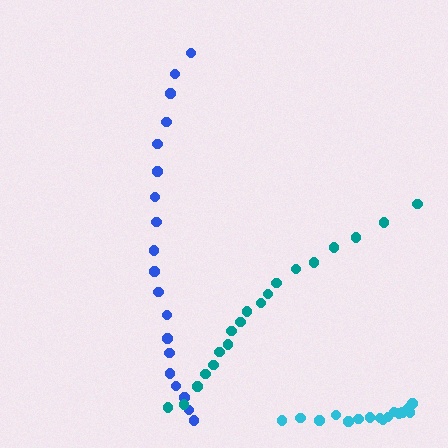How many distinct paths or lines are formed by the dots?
There are 3 distinct paths.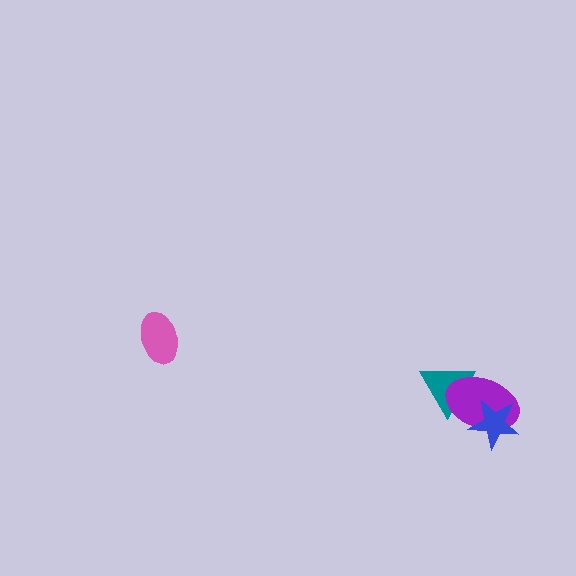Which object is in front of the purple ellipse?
The blue star is in front of the purple ellipse.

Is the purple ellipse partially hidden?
Yes, it is partially covered by another shape.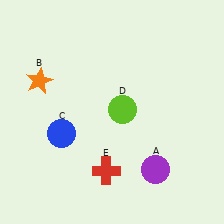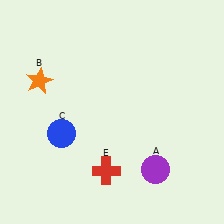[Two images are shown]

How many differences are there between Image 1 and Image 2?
There is 1 difference between the two images.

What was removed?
The lime circle (D) was removed in Image 2.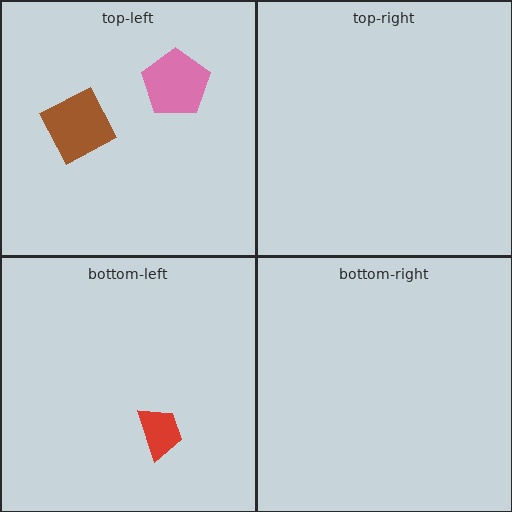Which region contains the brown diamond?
The top-left region.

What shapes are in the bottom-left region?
The red trapezoid.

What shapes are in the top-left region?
The brown diamond, the pink pentagon.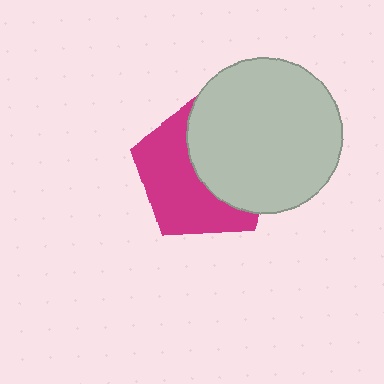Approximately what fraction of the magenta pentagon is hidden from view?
Roughly 49% of the magenta pentagon is hidden behind the light gray circle.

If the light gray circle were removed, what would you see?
You would see the complete magenta pentagon.